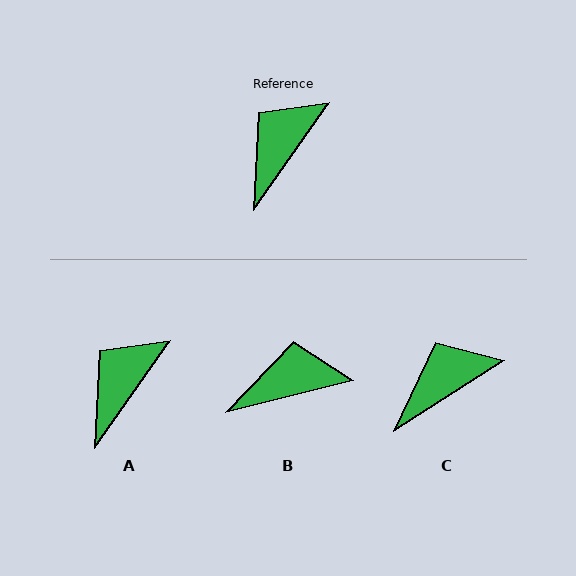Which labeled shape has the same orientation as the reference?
A.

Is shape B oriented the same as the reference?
No, it is off by about 41 degrees.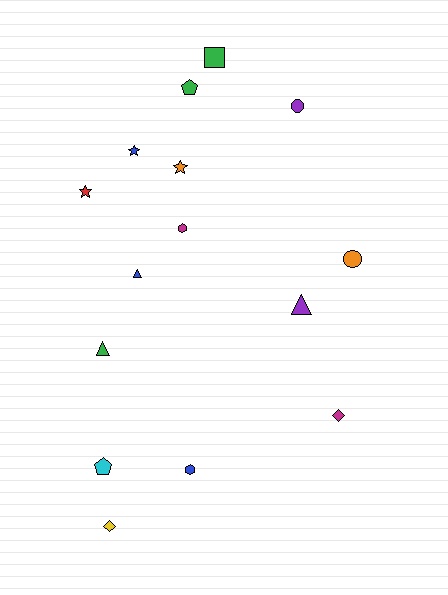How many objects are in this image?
There are 15 objects.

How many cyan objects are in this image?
There is 1 cyan object.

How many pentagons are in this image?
There are 2 pentagons.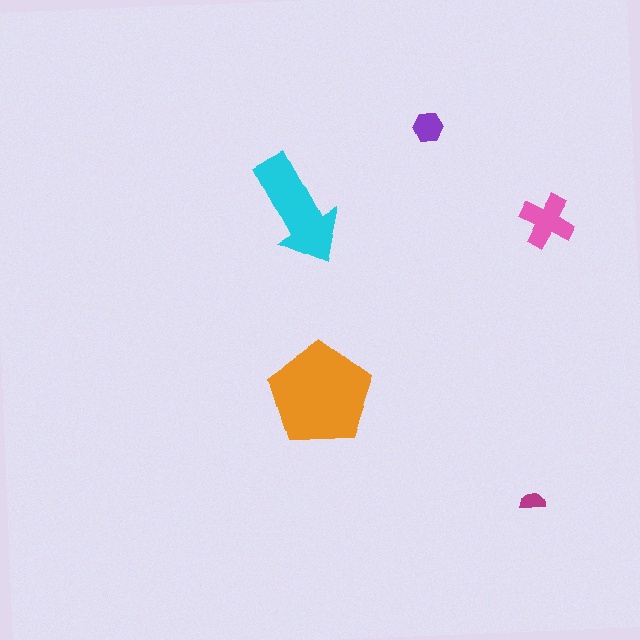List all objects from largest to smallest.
The orange pentagon, the cyan arrow, the pink cross, the purple hexagon, the magenta semicircle.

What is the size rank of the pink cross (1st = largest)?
3rd.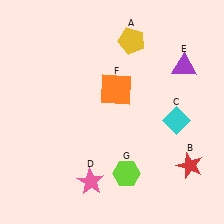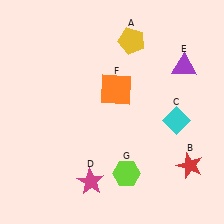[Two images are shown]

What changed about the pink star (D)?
In Image 1, D is pink. In Image 2, it changed to magenta.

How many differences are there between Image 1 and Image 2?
There is 1 difference between the two images.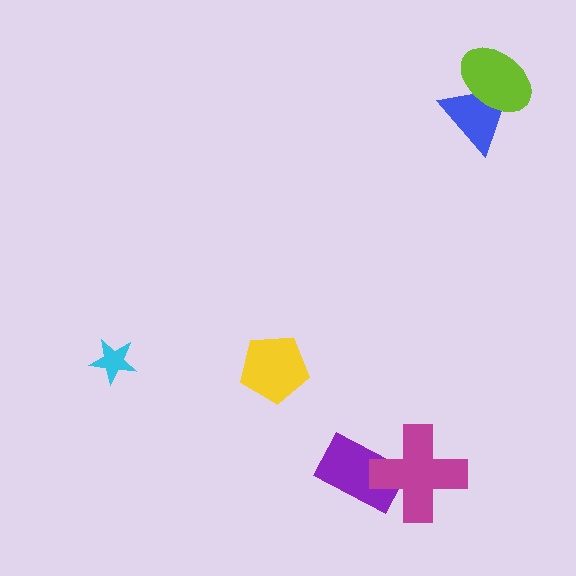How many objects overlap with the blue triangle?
1 object overlaps with the blue triangle.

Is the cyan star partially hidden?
No, no other shape covers it.